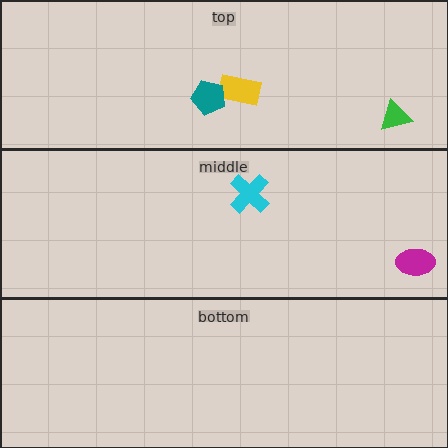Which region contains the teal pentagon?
The top region.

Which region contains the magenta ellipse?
The middle region.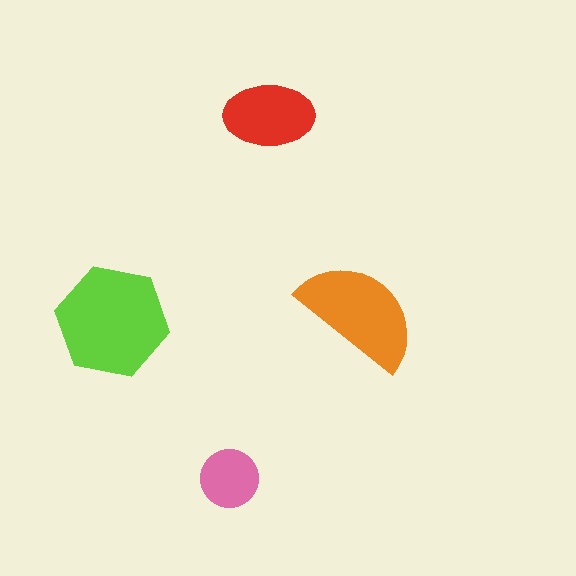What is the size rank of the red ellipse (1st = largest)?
3rd.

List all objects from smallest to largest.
The pink circle, the red ellipse, the orange semicircle, the lime hexagon.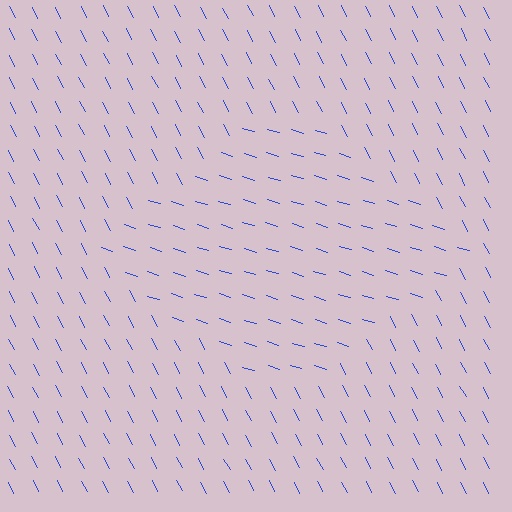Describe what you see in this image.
The image is filled with small blue line segments. A diamond region in the image has lines oriented differently from the surrounding lines, creating a visible texture boundary.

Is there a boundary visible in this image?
Yes, there is a texture boundary formed by a change in line orientation.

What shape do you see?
I see a diamond.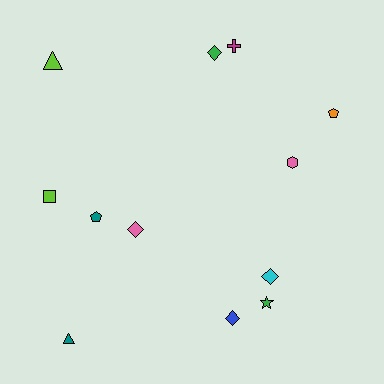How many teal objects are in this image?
There are 2 teal objects.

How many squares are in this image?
There is 1 square.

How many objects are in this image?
There are 12 objects.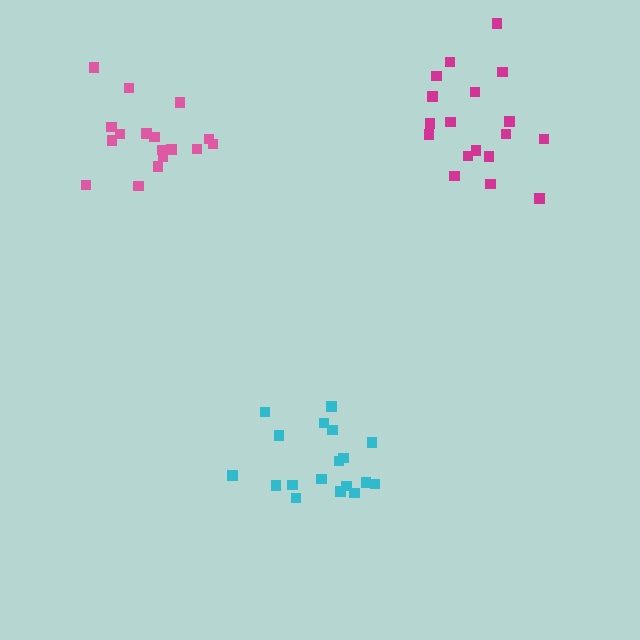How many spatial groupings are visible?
There are 3 spatial groupings.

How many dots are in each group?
Group 1: 18 dots, Group 2: 18 dots, Group 3: 17 dots (53 total).